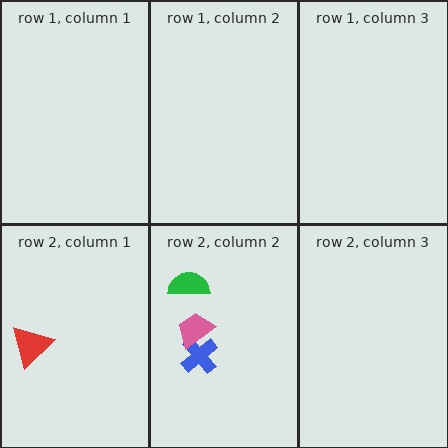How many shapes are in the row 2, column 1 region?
1.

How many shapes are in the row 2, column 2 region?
3.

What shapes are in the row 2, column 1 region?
The red triangle.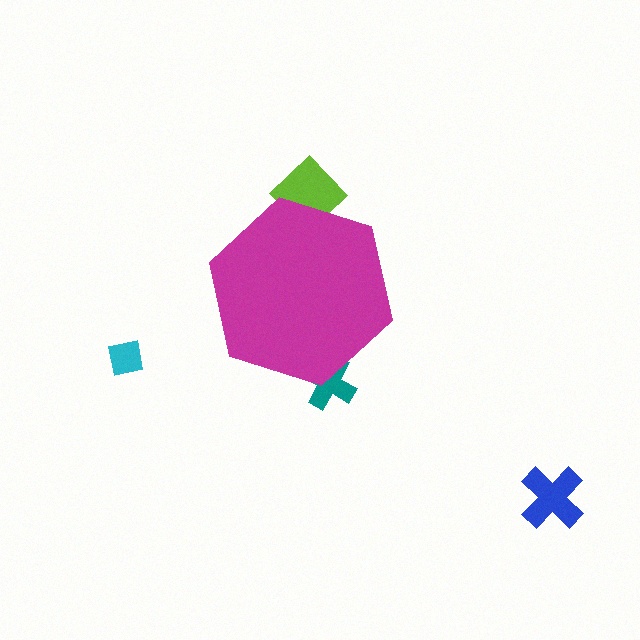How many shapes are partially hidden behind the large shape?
2 shapes are partially hidden.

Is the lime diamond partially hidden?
Yes, the lime diamond is partially hidden behind the magenta hexagon.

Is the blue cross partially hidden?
No, the blue cross is fully visible.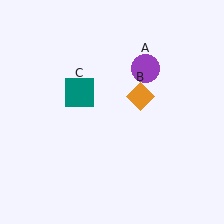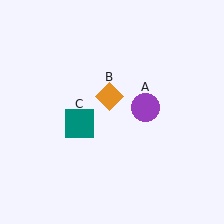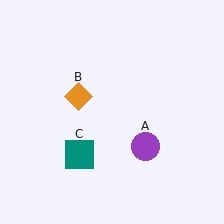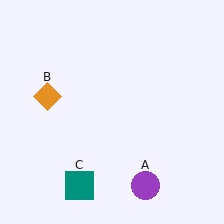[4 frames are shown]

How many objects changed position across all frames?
3 objects changed position: purple circle (object A), orange diamond (object B), teal square (object C).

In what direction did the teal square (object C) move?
The teal square (object C) moved down.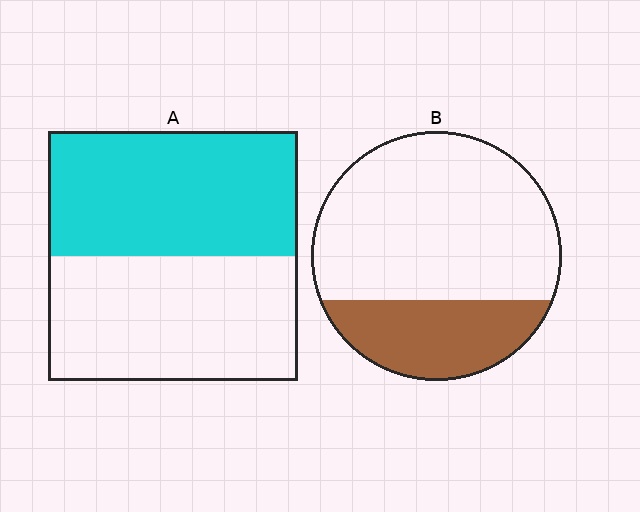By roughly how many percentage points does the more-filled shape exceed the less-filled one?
By roughly 20 percentage points (A over B).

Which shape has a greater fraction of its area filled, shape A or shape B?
Shape A.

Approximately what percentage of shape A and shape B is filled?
A is approximately 50% and B is approximately 30%.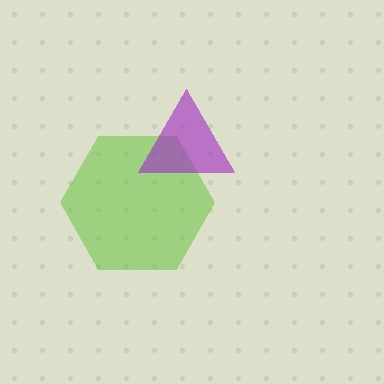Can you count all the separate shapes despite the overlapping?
Yes, there are 2 separate shapes.